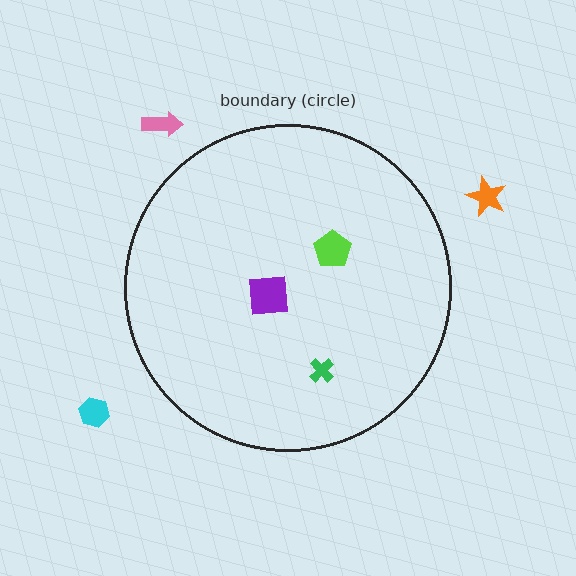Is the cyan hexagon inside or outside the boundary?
Outside.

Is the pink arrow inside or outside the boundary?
Outside.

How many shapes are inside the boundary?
3 inside, 3 outside.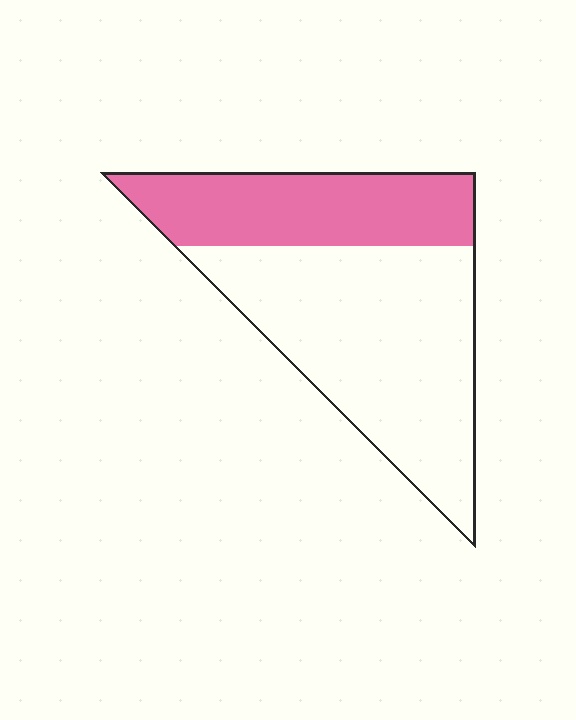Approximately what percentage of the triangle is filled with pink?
Approximately 35%.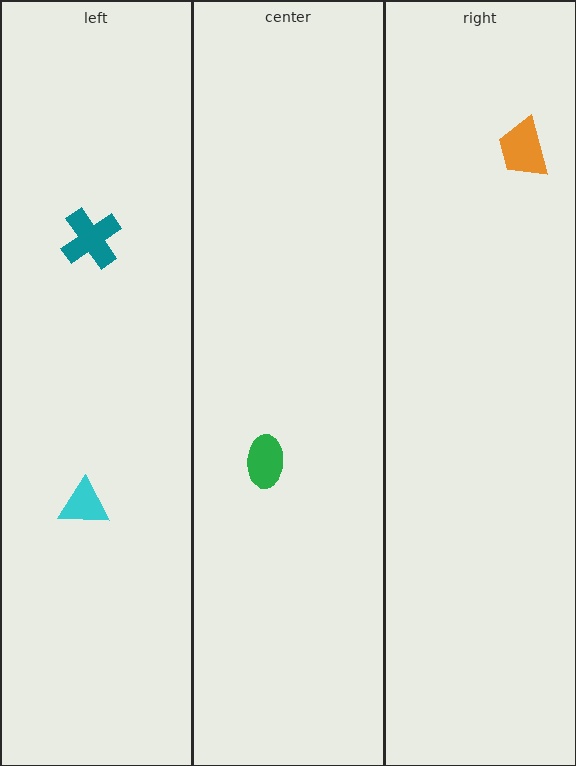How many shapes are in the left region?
2.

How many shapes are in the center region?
1.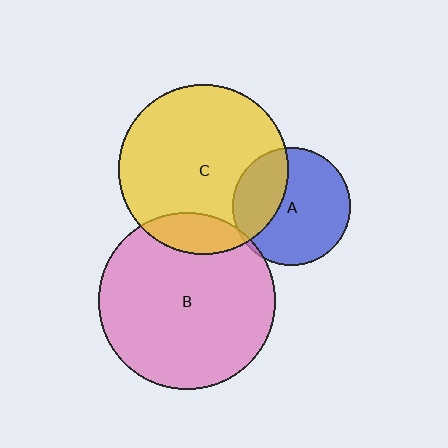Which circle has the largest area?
Circle B (pink).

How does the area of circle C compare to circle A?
Approximately 2.1 times.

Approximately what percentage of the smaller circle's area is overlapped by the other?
Approximately 5%.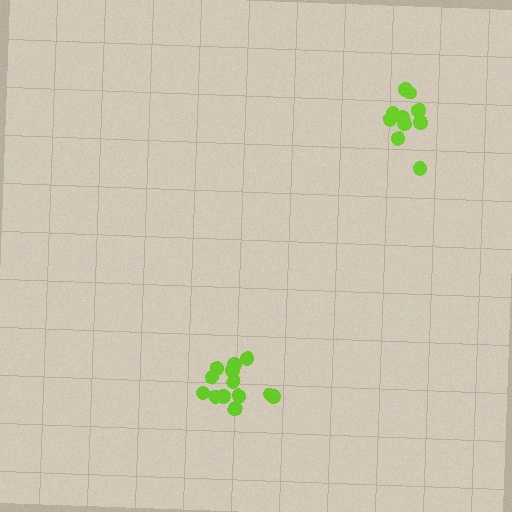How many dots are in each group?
Group 1: 13 dots, Group 2: 11 dots (24 total).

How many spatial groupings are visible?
There are 2 spatial groupings.